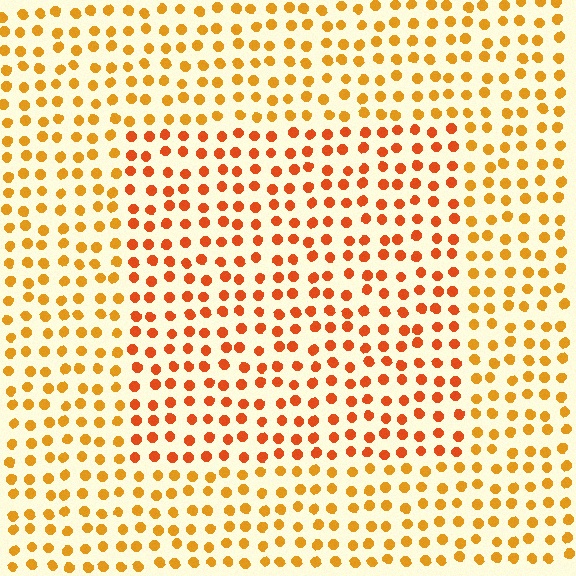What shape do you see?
I see a rectangle.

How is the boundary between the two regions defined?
The boundary is defined purely by a slight shift in hue (about 24 degrees). Spacing, size, and orientation are identical on both sides.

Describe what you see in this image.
The image is filled with small orange elements in a uniform arrangement. A rectangle-shaped region is visible where the elements are tinted to a slightly different hue, forming a subtle color boundary.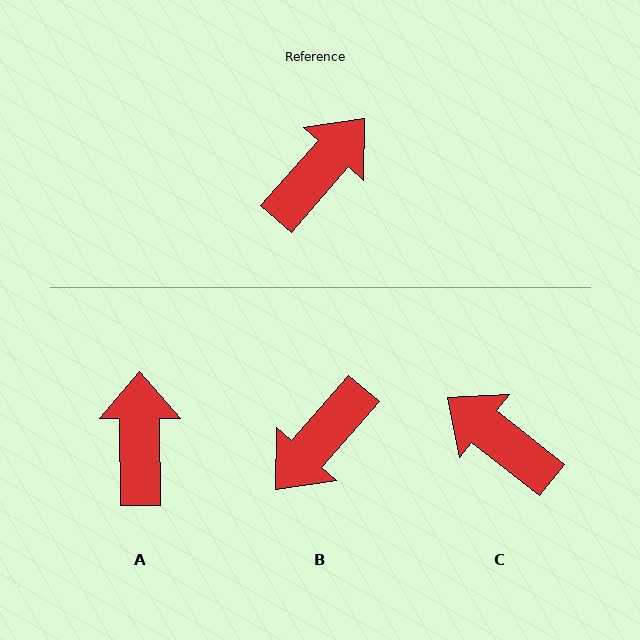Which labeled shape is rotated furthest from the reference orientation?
B, about 180 degrees away.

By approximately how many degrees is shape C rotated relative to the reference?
Approximately 93 degrees counter-clockwise.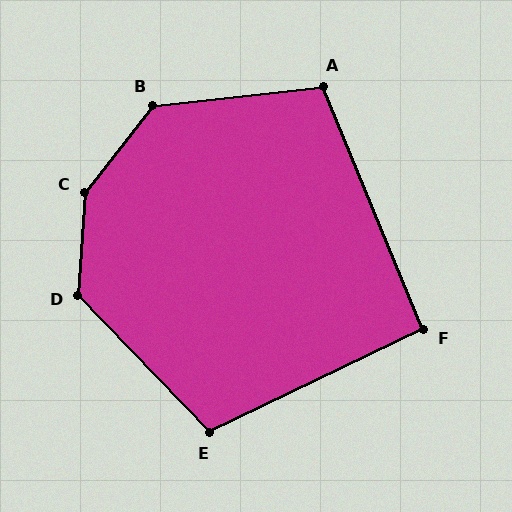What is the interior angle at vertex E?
Approximately 108 degrees (obtuse).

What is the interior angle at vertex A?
Approximately 106 degrees (obtuse).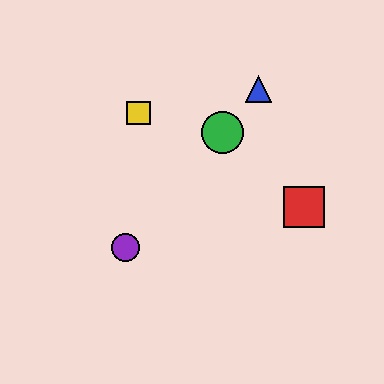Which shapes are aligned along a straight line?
The blue triangle, the green circle, the purple circle are aligned along a straight line.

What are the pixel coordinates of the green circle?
The green circle is at (222, 132).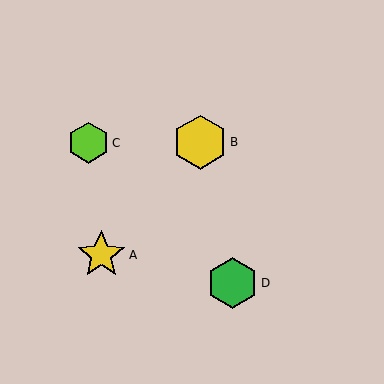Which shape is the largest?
The yellow hexagon (labeled B) is the largest.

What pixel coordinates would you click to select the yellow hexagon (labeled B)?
Click at (200, 142) to select the yellow hexagon B.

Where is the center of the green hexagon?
The center of the green hexagon is at (232, 283).